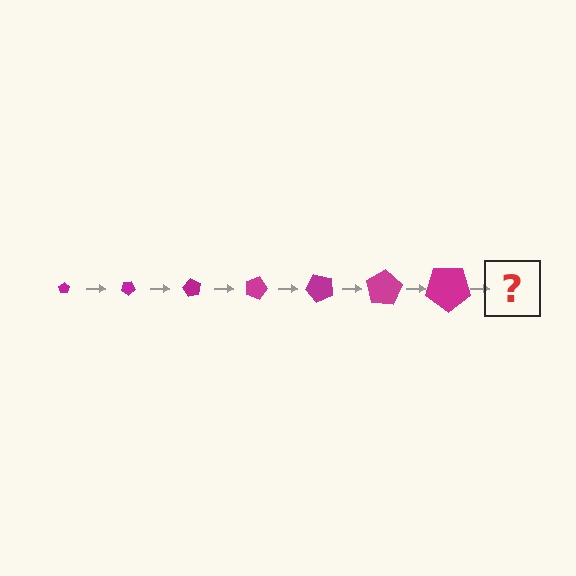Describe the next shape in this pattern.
It should be a pentagon, larger than the previous one and rotated 210 degrees from the start.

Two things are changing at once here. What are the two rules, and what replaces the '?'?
The two rules are that the pentagon grows larger each step and it rotates 30 degrees each step. The '?' should be a pentagon, larger than the previous one and rotated 210 degrees from the start.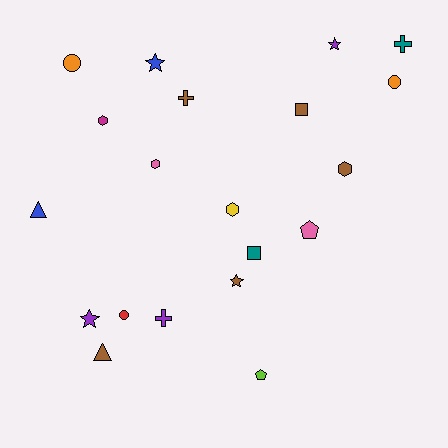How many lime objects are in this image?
There is 1 lime object.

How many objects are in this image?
There are 20 objects.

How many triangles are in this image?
There are 2 triangles.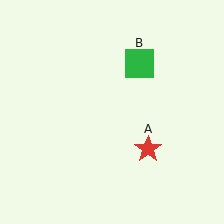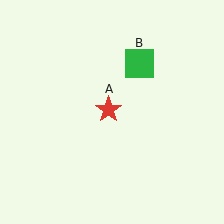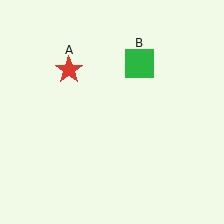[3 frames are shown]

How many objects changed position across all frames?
1 object changed position: red star (object A).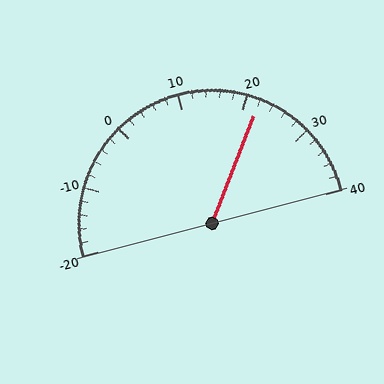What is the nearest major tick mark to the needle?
The nearest major tick mark is 20.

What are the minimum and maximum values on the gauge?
The gauge ranges from -20 to 40.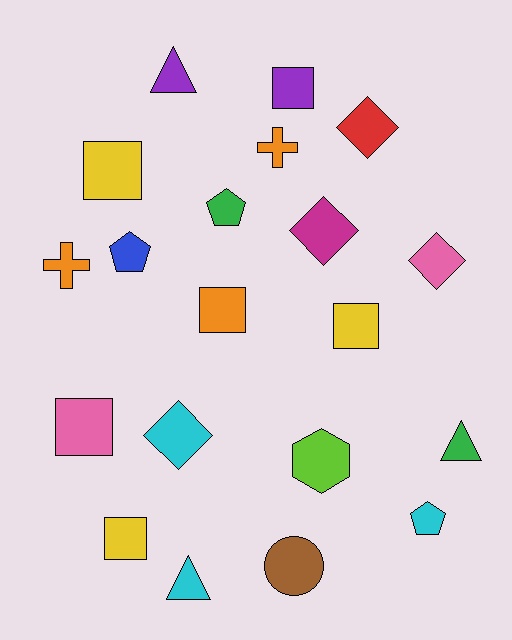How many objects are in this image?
There are 20 objects.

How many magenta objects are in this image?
There is 1 magenta object.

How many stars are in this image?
There are no stars.